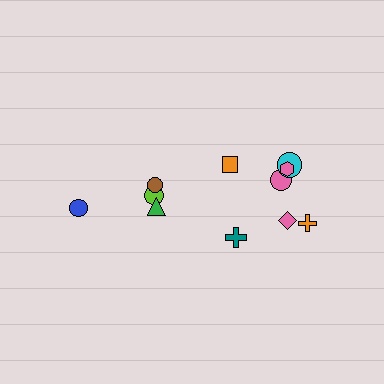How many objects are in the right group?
There are 7 objects.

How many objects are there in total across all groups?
There are 11 objects.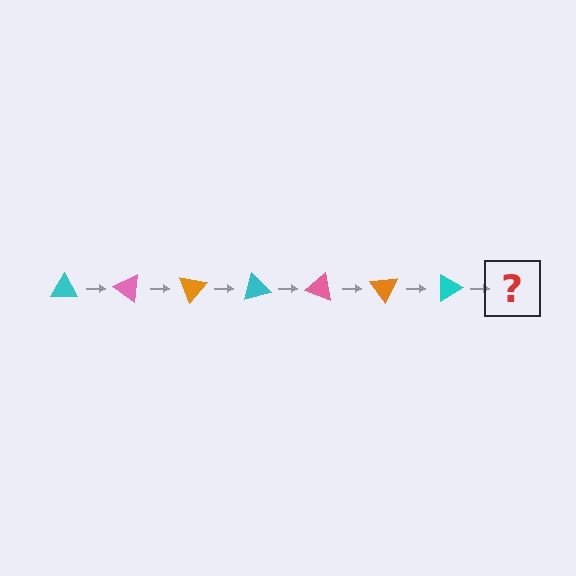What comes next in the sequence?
The next element should be a pink triangle, rotated 245 degrees from the start.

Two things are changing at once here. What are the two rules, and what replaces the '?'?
The two rules are that it rotates 35 degrees each step and the color cycles through cyan, pink, and orange. The '?' should be a pink triangle, rotated 245 degrees from the start.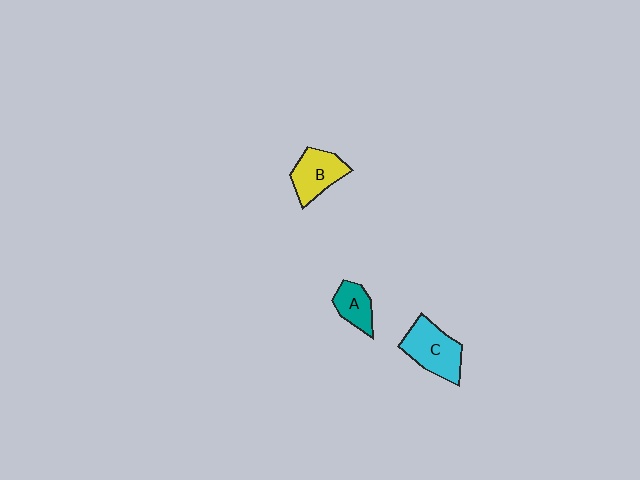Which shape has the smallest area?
Shape A (teal).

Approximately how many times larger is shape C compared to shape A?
Approximately 1.7 times.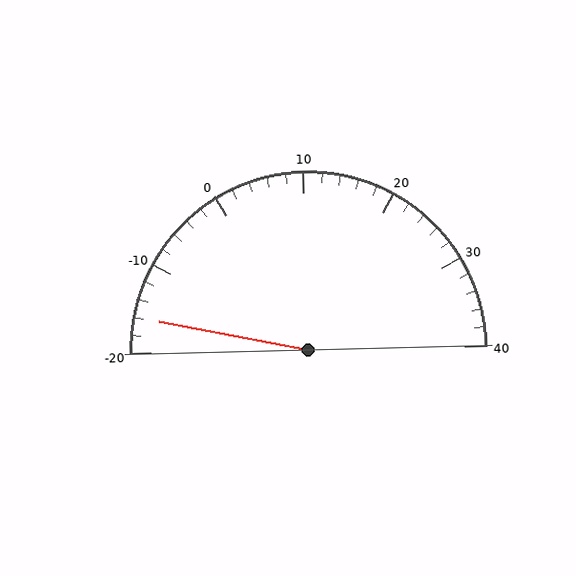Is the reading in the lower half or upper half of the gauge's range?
The reading is in the lower half of the range (-20 to 40).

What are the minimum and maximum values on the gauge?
The gauge ranges from -20 to 40.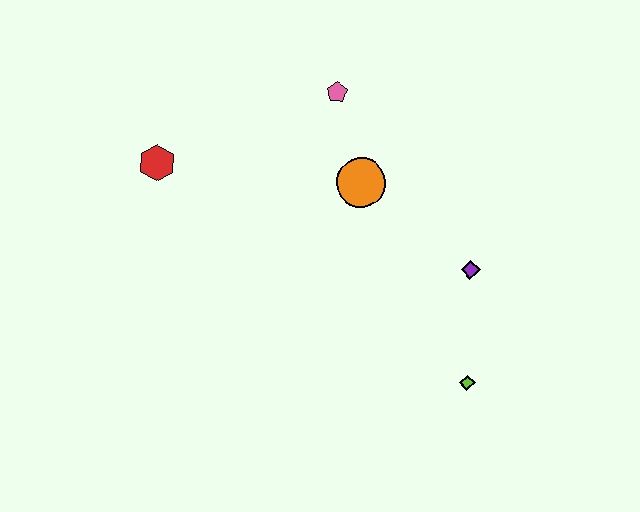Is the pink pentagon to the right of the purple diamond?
No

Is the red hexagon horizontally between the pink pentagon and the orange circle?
No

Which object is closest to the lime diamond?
The purple diamond is closest to the lime diamond.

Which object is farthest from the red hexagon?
The lime diamond is farthest from the red hexagon.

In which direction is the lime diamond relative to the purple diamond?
The lime diamond is below the purple diamond.